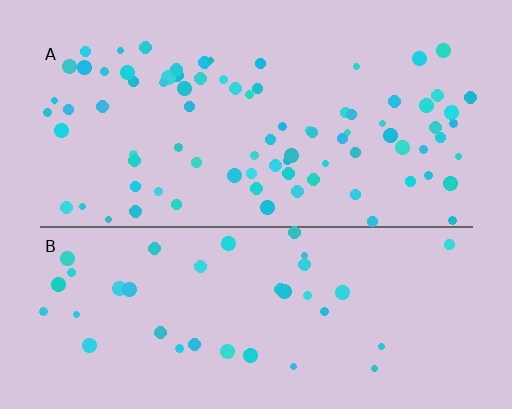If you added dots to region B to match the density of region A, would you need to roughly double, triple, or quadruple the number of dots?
Approximately double.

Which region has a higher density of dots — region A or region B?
A (the top).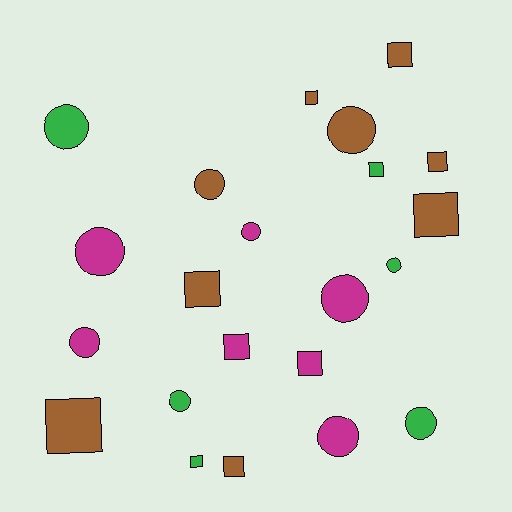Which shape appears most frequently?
Square, with 11 objects.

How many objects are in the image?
There are 22 objects.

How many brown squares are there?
There are 7 brown squares.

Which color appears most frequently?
Brown, with 9 objects.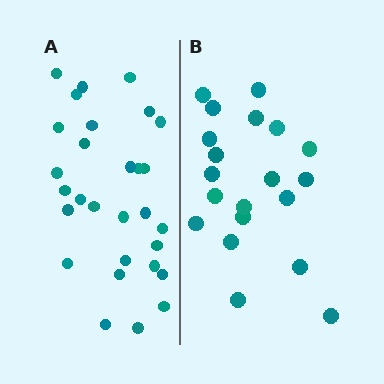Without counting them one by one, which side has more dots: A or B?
Region A (the left region) has more dots.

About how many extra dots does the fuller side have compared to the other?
Region A has roughly 8 or so more dots than region B.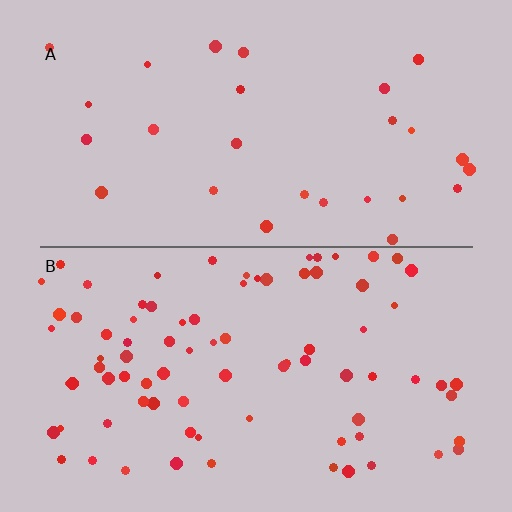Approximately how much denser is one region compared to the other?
Approximately 2.9× — region B over region A.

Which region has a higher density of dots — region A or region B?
B (the bottom).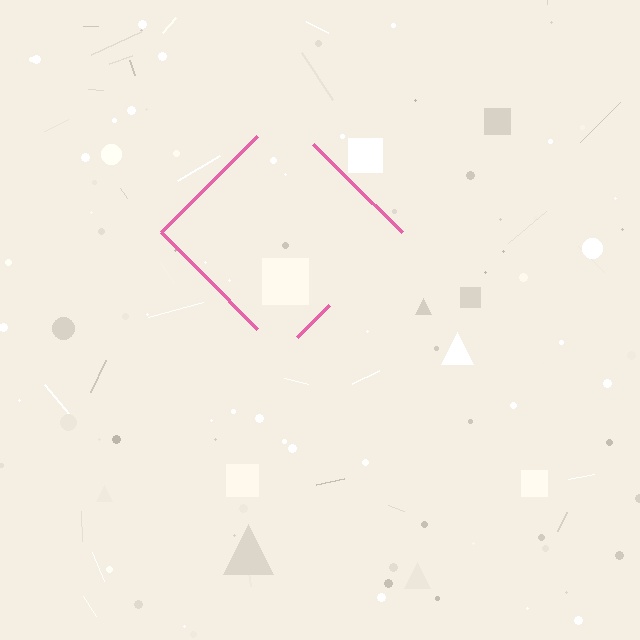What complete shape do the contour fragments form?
The contour fragments form a diamond.